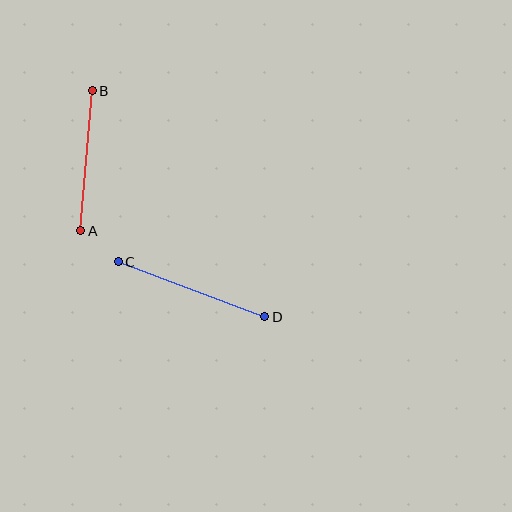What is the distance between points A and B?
The distance is approximately 140 pixels.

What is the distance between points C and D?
The distance is approximately 157 pixels.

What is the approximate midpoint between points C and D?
The midpoint is at approximately (191, 289) pixels.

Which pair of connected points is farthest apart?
Points C and D are farthest apart.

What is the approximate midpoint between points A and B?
The midpoint is at approximately (87, 161) pixels.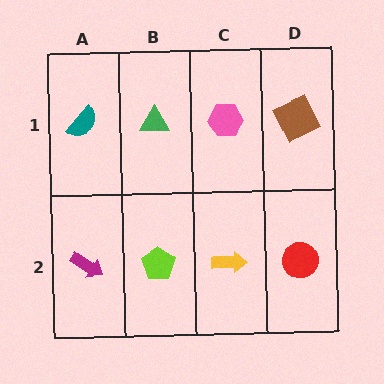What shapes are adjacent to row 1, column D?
A red circle (row 2, column D), a pink hexagon (row 1, column C).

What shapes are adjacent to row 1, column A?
A magenta arrow (row 2, column A), a green triangle (row 1, column B).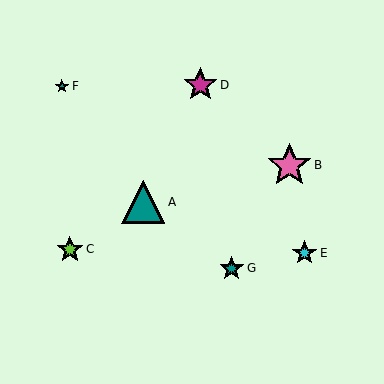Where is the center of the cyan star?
The center of the cyan star is at (304, 253).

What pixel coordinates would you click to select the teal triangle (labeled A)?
Click at (143, 202) to select the teal triangle A.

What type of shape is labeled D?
Shape D is a magenta star.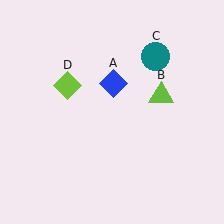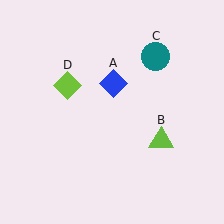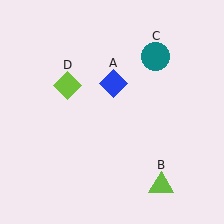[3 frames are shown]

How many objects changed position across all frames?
1 object changed position: lime triangle (object B).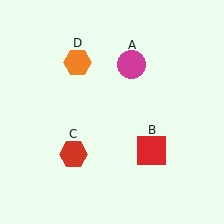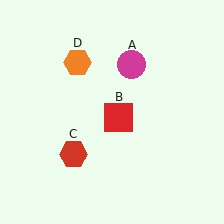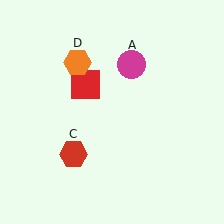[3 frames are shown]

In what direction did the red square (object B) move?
The red square (object B) moved up and to the left.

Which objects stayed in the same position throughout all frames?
Magenta circle (object A) and red hexagon (object C) and orange hexagon (object D) remained stationary.